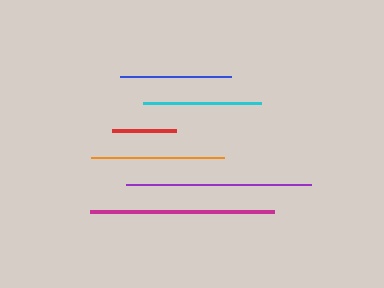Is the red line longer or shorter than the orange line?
The orange line is longer than the red line.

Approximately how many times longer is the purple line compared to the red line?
The purple line is approximately 2.9 times the length of the red line.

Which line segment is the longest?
The purple line is the longest at approximately 185 pixels.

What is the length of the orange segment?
The orange segment is approximately 133 pixels long.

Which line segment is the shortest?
The red line is the shortest at approximately 64 pixels.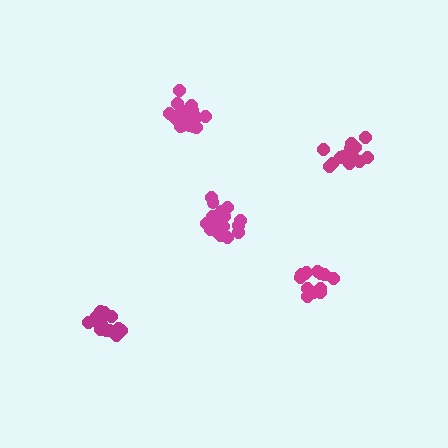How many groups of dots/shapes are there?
There are 5 groups.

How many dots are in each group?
Group 1: 17 dots, Group 2: 14 dots, Group 3: 19 dots, Group 4: 16 dots, Group 5: 14 dots (80 total).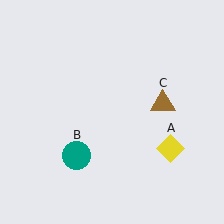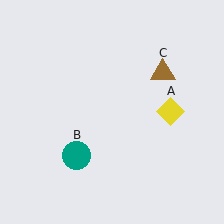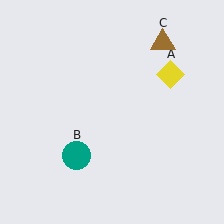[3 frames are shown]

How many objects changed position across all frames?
2 objects changed position: yellow diamond (object A), brown triangle (object C).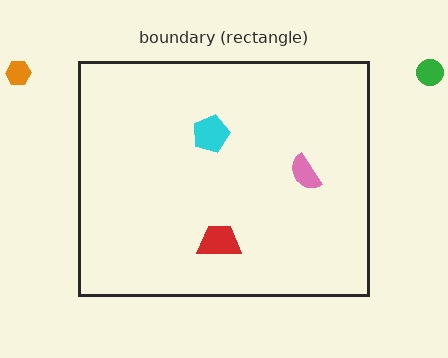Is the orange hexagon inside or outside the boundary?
Outside.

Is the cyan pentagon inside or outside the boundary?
Inside.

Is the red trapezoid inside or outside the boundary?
Inside.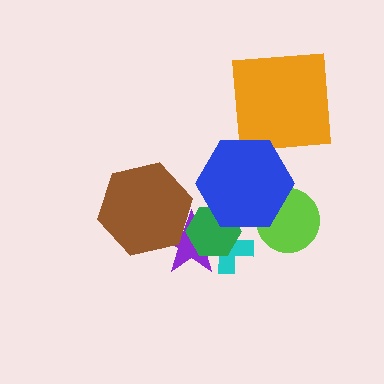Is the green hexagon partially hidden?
Yes, it is partially covered by another shape.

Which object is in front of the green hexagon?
The blue hexagon is in front of the green hexagon.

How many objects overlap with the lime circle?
1 object overlaps with the lime circle.